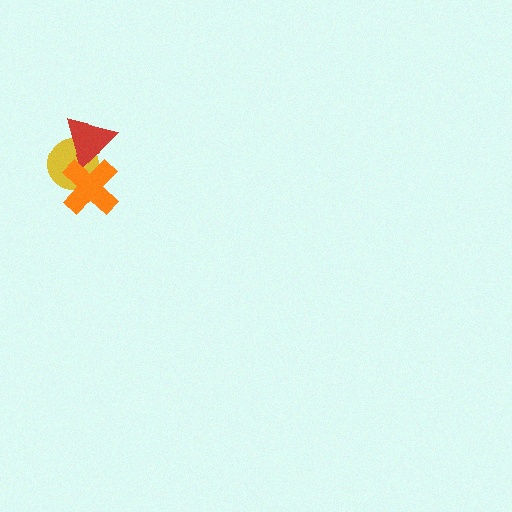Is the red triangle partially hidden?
Yes, it is partially covered by another shape.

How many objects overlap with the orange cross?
2 objects overlap with the orange cross.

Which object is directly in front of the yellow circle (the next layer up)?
The red triangle is directly in front of the yellow circle.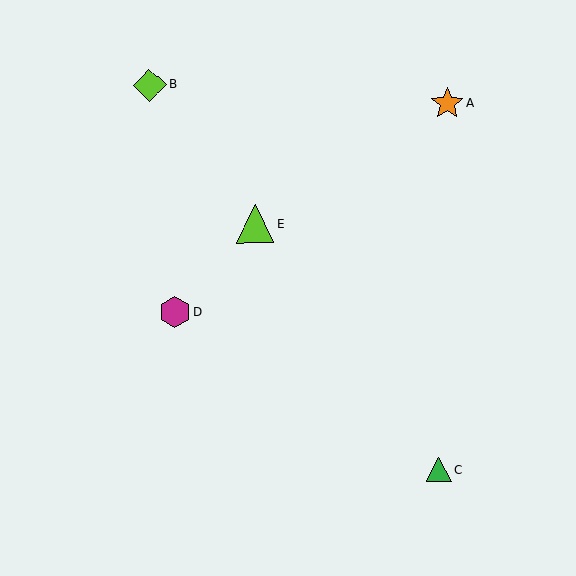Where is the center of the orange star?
The center of the orange star is at (447, 103).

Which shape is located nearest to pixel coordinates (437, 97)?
The orange star (labeled A) at (447, 103) is nearest to that location.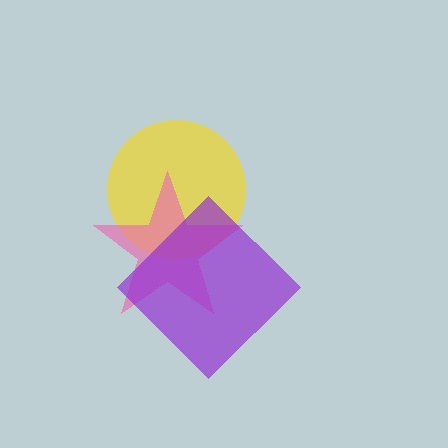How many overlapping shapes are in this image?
There are 3 overlapping shapes in the image.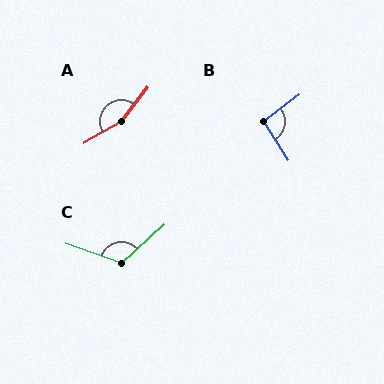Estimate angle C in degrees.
Approximately 118 degrees.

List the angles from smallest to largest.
B (94°), C (118°), A (158°).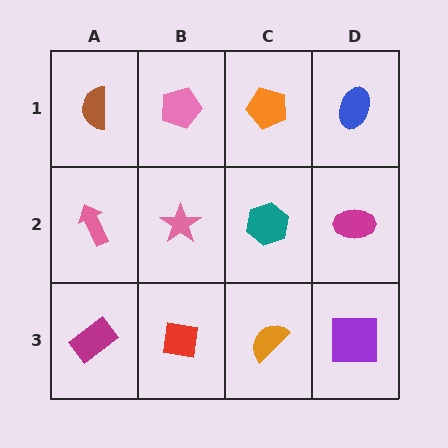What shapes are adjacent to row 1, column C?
A teal hexagon (row 2, column C), a pink pentagon (row 1, column B), a blue ellipse (row 1, column D).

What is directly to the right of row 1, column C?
A blue ellipse.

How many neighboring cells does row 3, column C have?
3.